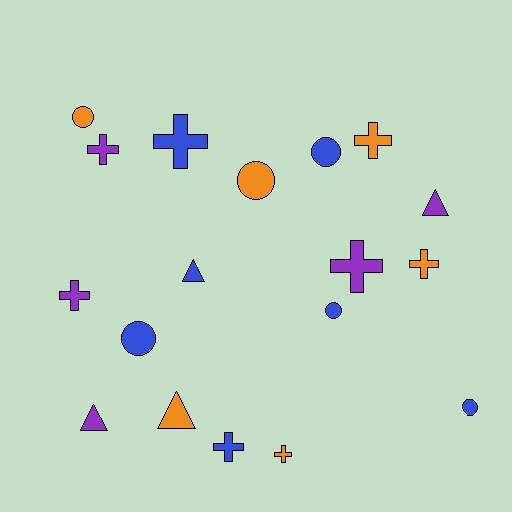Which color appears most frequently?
Blue, with 7 objects.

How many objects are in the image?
There are 18 objects.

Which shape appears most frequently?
Cross, with 8 objects.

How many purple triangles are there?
There are 2 purple triangles.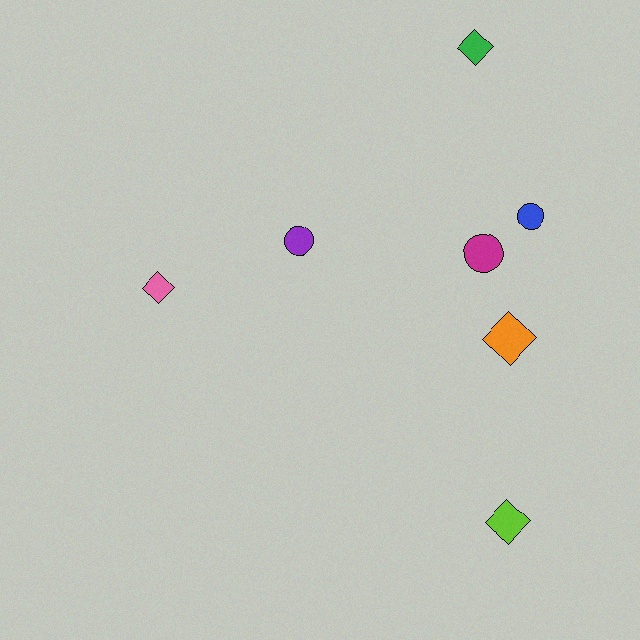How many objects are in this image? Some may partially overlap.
There are 7 objects.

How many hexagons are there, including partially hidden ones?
There are no hexagons.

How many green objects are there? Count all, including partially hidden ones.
There is 1 green object.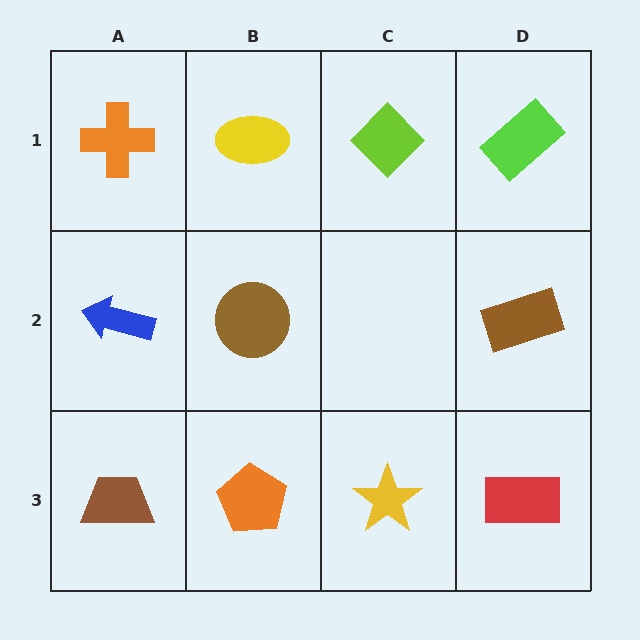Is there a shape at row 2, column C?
No, that cell is empty.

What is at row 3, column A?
A brown trapezoid.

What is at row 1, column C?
A lime diamond.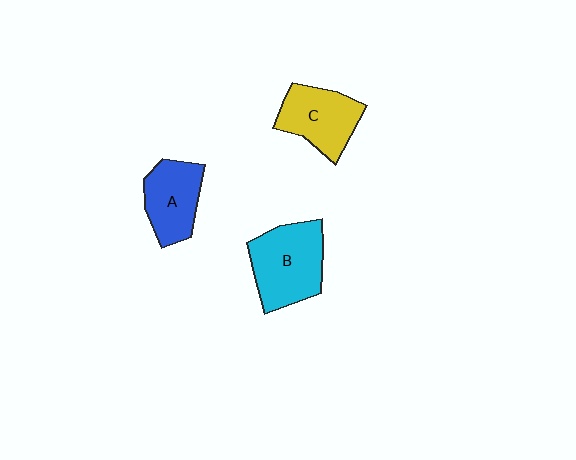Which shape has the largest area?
Shape B (cyan).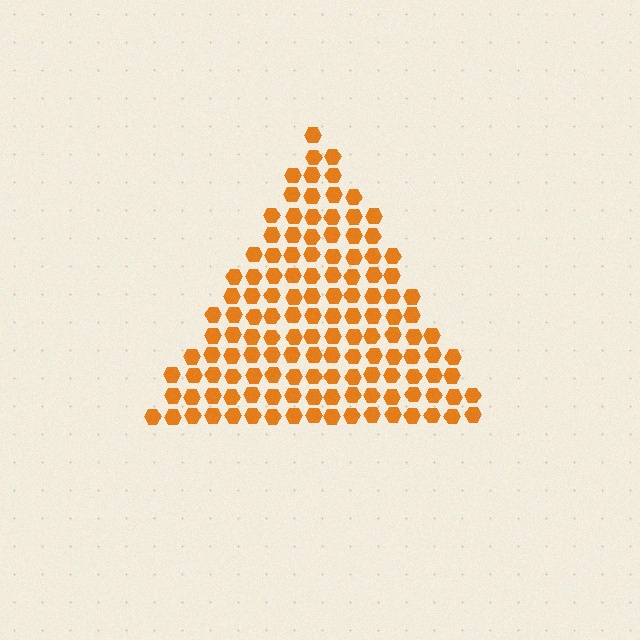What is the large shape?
The large shape is a triangle.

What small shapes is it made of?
It is made of small hexagons.